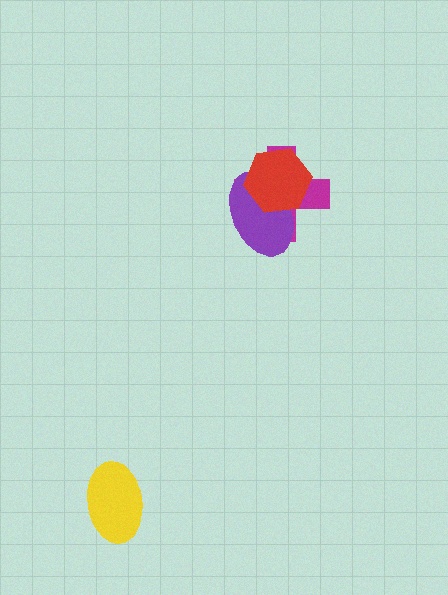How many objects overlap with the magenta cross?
2 objects overlap with the magenta cross.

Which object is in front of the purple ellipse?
The red hexagon is in front of the purple ellipse.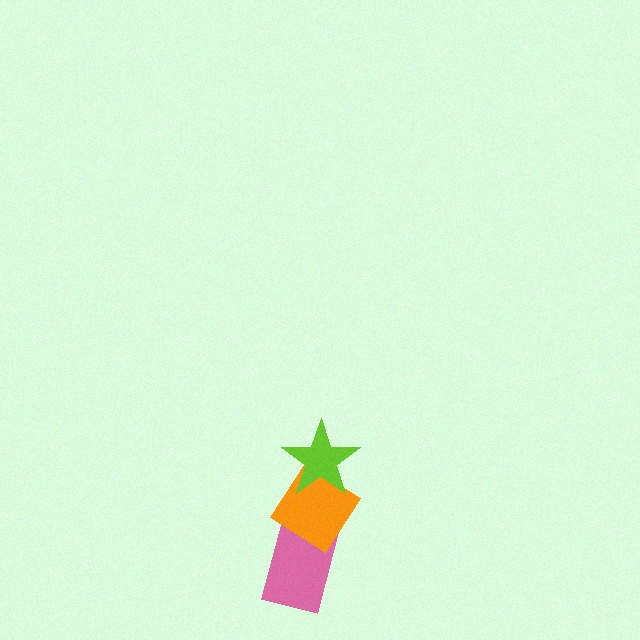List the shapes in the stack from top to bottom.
From top to bottom: the lime star, the orange diamond, the pink rectangle.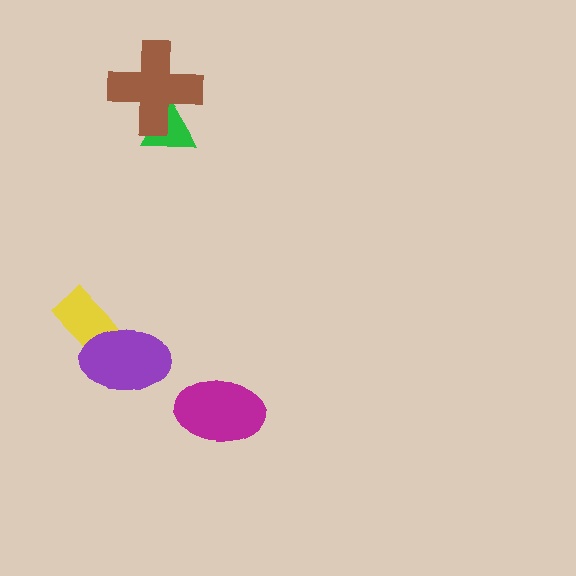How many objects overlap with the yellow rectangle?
1 object overlaps with the yellow rectangle.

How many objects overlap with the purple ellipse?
1 object overlaps with the purple ellipse.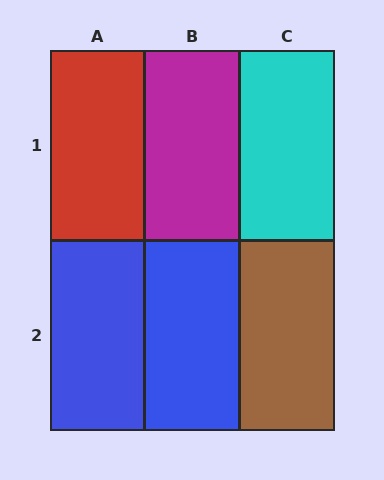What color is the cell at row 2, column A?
Blue.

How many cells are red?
1 cell is red.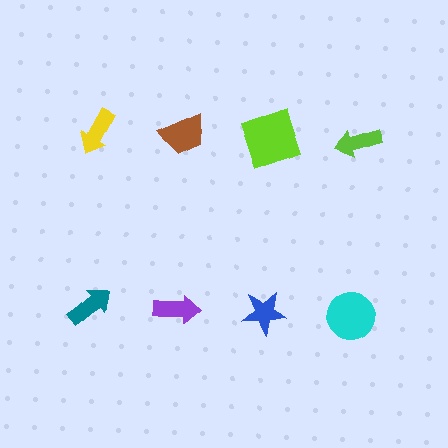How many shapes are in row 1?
4 shapes.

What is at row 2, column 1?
A teal arrow.